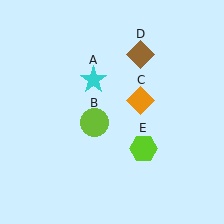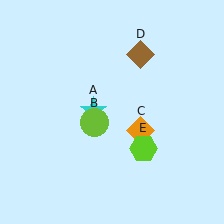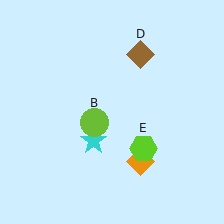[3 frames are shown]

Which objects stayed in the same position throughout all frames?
Lime circle (object B) and brown diamond (object D) and lime hexagon (object E) remained stationary.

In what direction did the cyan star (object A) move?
The cyan star (object A) moved down.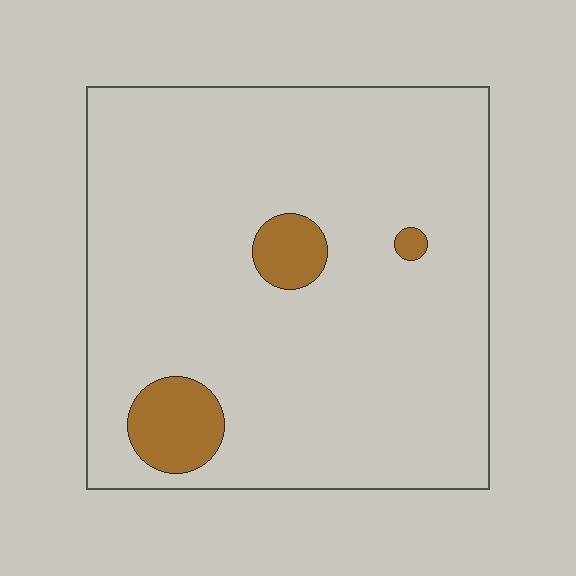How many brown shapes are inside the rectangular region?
3.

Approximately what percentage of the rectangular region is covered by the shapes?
Approximately 10%.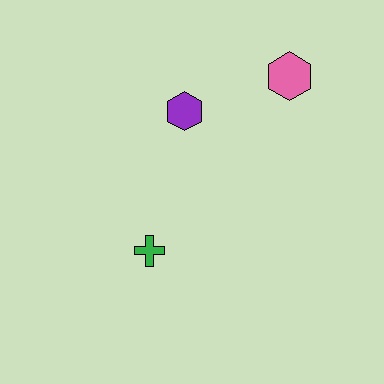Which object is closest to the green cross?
The purple hexagon is closest to the green cross.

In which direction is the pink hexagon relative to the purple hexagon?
The pink hexagon is to the right of the purple hexagon.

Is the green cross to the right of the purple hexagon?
No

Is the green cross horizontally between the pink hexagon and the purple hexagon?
No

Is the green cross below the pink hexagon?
Yes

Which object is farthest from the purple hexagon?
The green cross is farthest from the purple hexagon.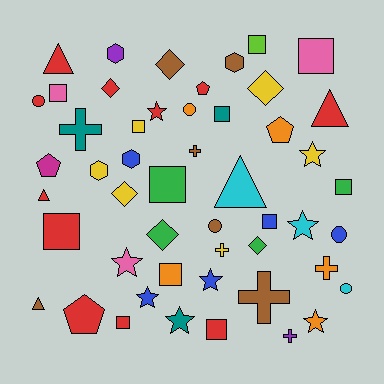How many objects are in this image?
There are 50 objects.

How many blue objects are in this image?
There are 5 blue objects.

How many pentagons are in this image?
There are 4 pentagons.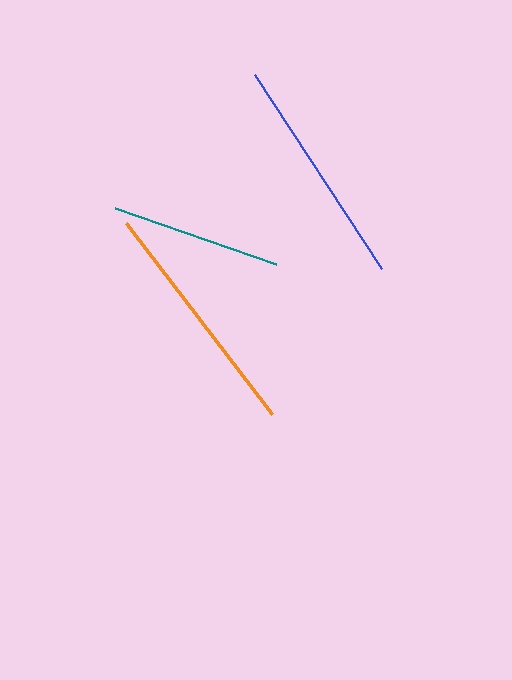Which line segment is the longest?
The orange line is the longest at approximately 241 pixels.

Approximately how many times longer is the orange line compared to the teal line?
The orange line is approximately 1.4 times the length of the teal line.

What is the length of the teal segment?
The teal segment is approximately 171 pixels long.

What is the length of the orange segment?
The orange segment is approximately 241 pixels long.